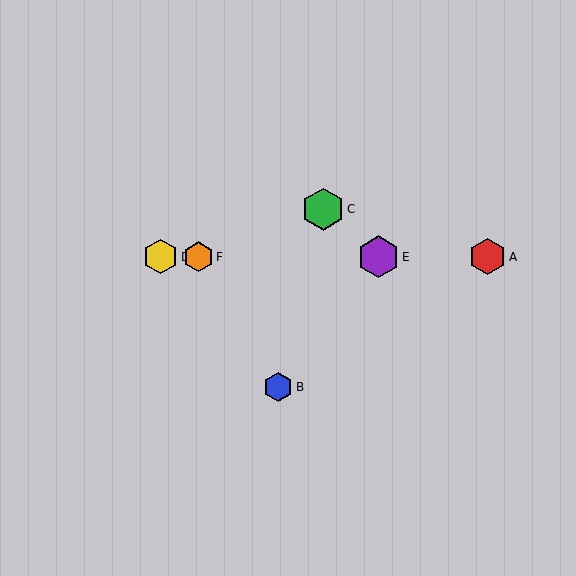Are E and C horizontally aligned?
No, E is at y≈257 and C is at y≈209.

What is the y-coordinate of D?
Object D is at y≈257.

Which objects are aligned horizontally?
Objects A, D, E, F are aligned horizontally.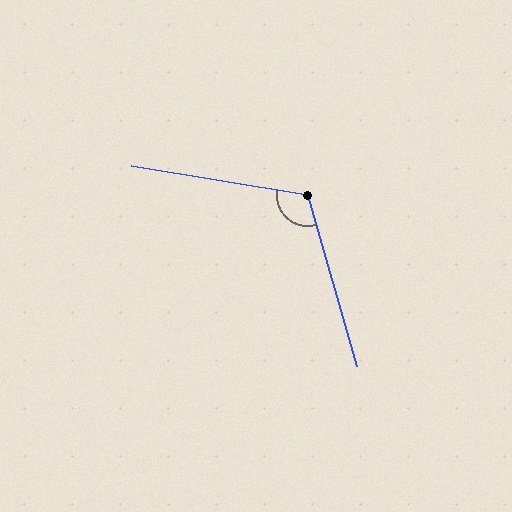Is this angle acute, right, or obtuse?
It is obtuse.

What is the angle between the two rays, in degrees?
Approximately 115 degrees.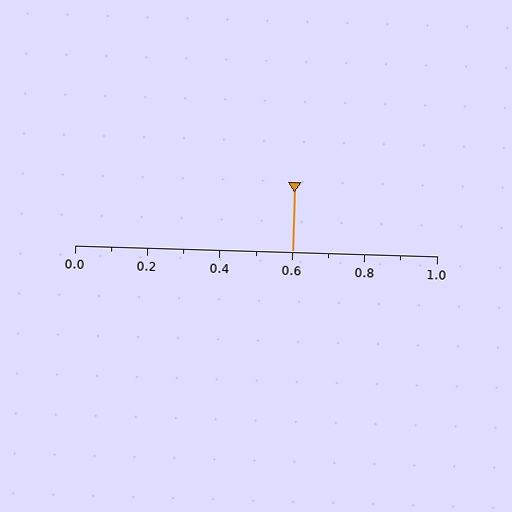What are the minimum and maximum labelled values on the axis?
The axis runs from 0.0 to 1.0.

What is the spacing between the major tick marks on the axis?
The major ticks are spaced 0.2 apart.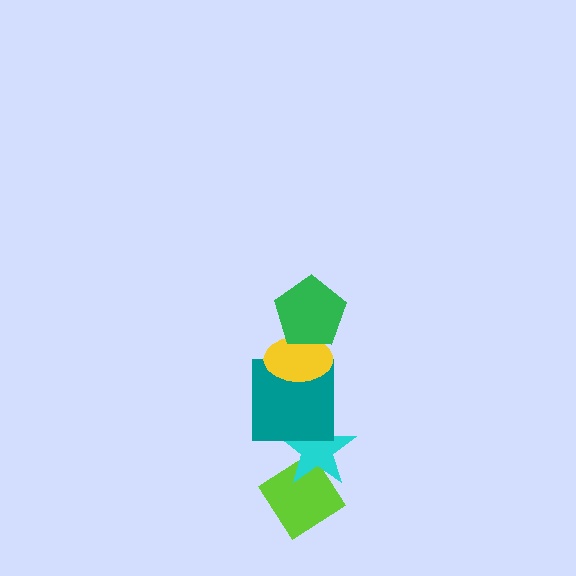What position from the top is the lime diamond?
The lime diamond is 5th from the top.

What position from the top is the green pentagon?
The green pentagon is 1st from the top.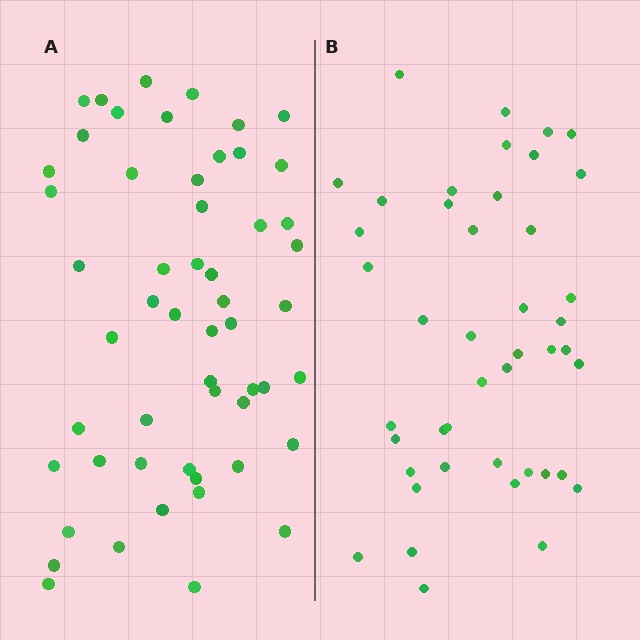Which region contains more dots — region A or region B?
Region A (the left region) has more dots.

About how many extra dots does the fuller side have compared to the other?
Region A has roughly 10 or so more dots than region B.